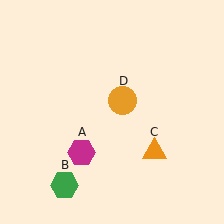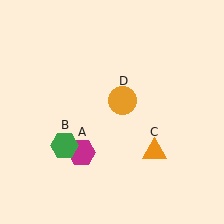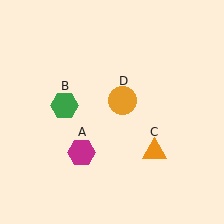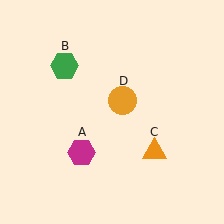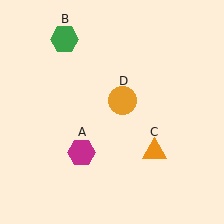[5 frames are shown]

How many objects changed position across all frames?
1 object changed position: green hexagon (object B).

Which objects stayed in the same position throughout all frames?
Magenta hexagon (object A) and orange triangle (object C) and orange circle (object D) remained stationary.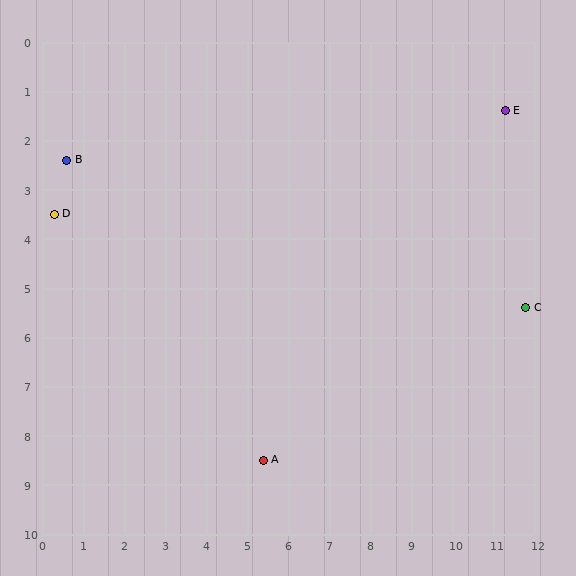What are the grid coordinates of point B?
Point B is at approximately (0.6, 2.4).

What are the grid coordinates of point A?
Point A is at approximately (5.4, 8.5).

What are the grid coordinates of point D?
Point D is at approximately (0.3, 3.5).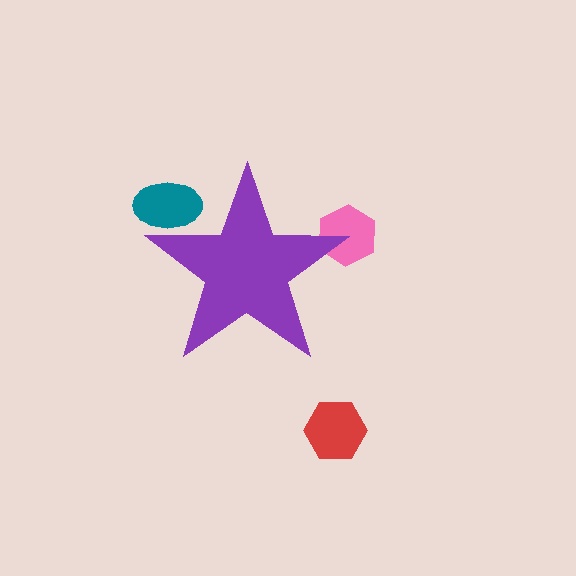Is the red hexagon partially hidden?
No, the red hexagon is fully visible.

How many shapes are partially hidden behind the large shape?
2 shapes are partially hidden.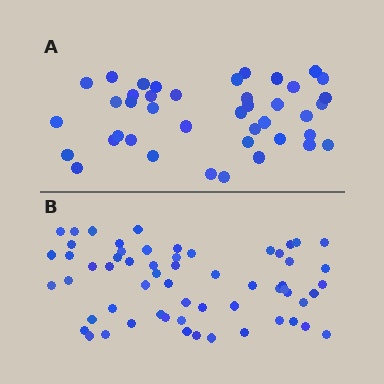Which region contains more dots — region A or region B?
Region B (the bottom region) has more dots.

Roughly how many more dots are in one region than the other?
Region B has approximately 20 more dots than region A.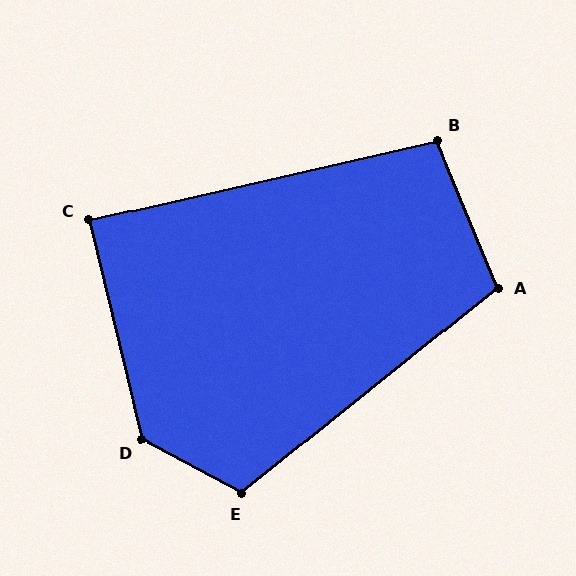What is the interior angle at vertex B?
Approximately 99 degrees (obtuse).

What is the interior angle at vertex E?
Approximately 113 degrees (obtuse).